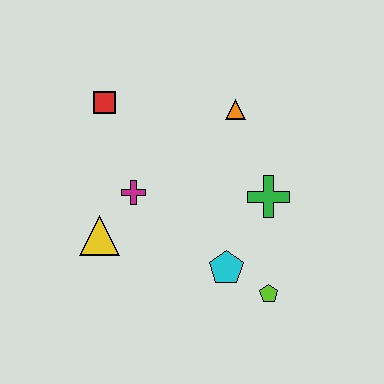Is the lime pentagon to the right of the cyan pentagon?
Yes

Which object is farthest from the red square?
The lime pentagon is farthest from the red square.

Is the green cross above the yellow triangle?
Yes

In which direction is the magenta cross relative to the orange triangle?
The magenta cross is to the left of the orange triangle.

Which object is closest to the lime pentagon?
The cyan pentagon is closest to the lime pentagon.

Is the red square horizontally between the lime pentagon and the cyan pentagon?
No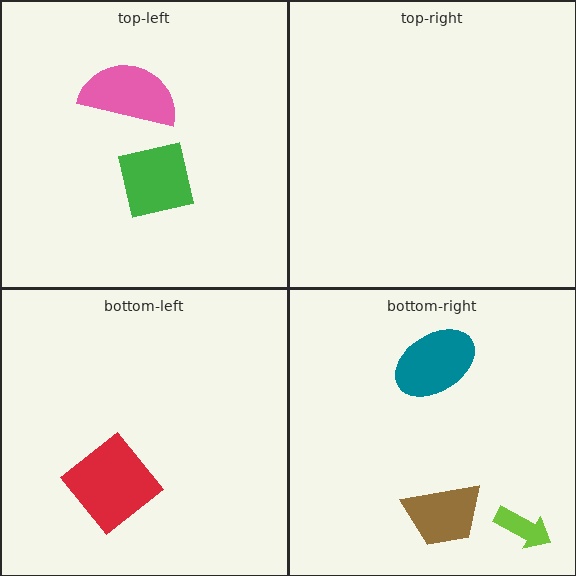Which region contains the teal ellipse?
The bottom-right region.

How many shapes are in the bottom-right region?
3.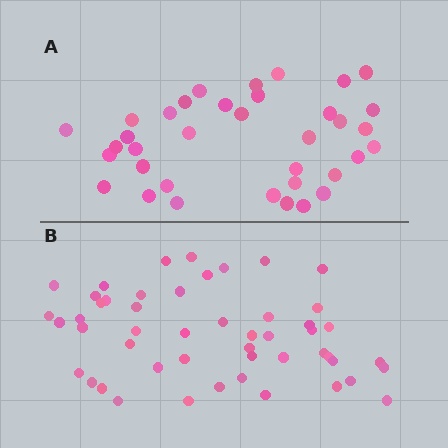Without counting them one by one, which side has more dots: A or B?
Region B (the bottom region) has more dots.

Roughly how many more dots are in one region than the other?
Region B has approximately 15 more dots than region A.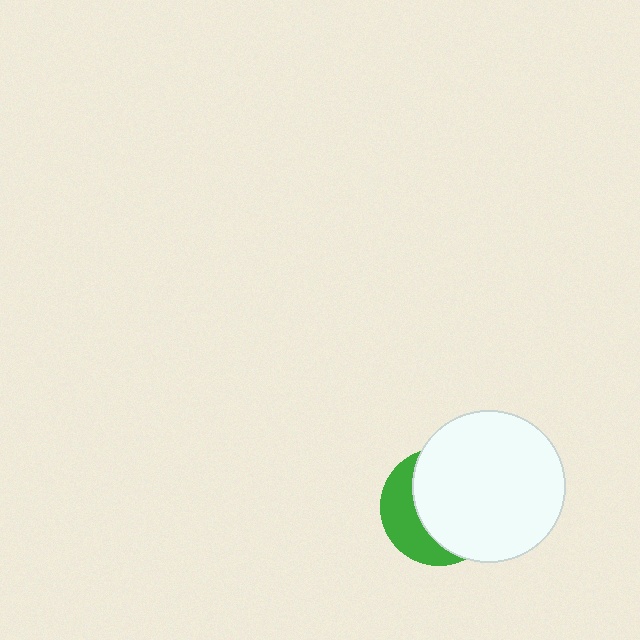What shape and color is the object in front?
The object in front is a white circle.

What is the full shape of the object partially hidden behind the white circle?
The partially hidden object is a green circle.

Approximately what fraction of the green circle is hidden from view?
Roughly 66% of the green circle is hidden behind the white circle.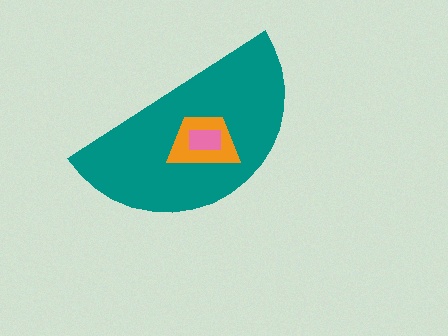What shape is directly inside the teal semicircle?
The orange trapezoid.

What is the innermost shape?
The pink rectangle.